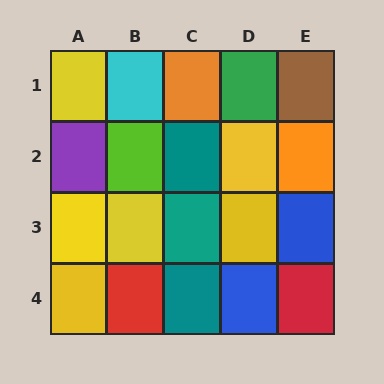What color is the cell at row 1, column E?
Brown.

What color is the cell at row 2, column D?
Yellow.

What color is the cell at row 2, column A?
Purple.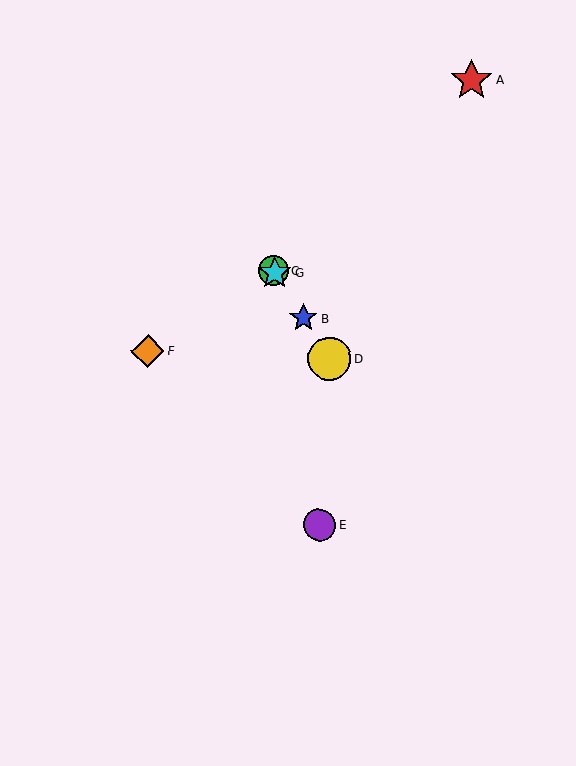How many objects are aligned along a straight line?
4 objects (B, C, D, G) are aligned along a straight line.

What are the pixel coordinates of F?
Object F is at (148, 351).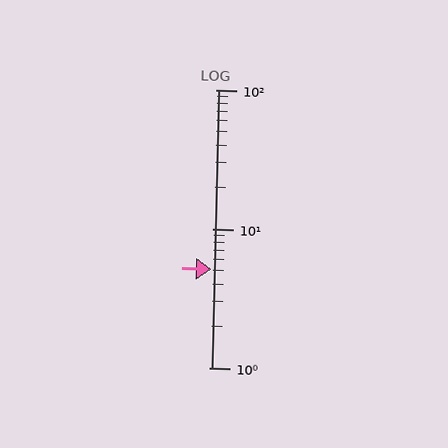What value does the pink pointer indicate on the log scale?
The pointer indicates approximately 5.1.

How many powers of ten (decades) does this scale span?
The scale spans 2 decades, from 1 to 100.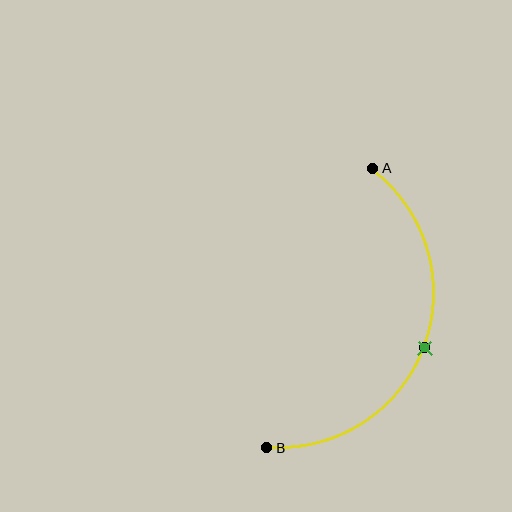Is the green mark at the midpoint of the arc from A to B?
Yes. The green mark lies on the arc at equal arc-length from both A and B — it is the arc midpoint.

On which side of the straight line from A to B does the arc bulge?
The arc bulges to the right of the straight line connecting A and B.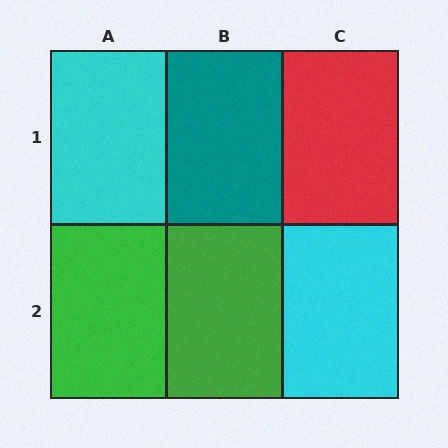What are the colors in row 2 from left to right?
Green, green, cyan.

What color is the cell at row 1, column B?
Teal.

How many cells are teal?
1 cell is teal.